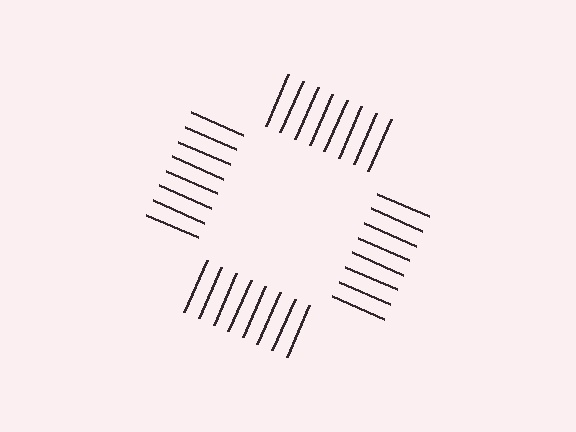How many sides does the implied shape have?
4 sides — the line-ends trace a square.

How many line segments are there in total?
32 — 8 along each of the 4 edges.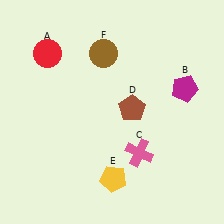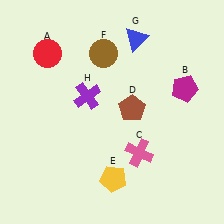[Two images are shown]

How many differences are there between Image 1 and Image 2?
There are 2 differences between the two images.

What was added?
A blue triangle (G), a purple cross (H) were added in Image 2.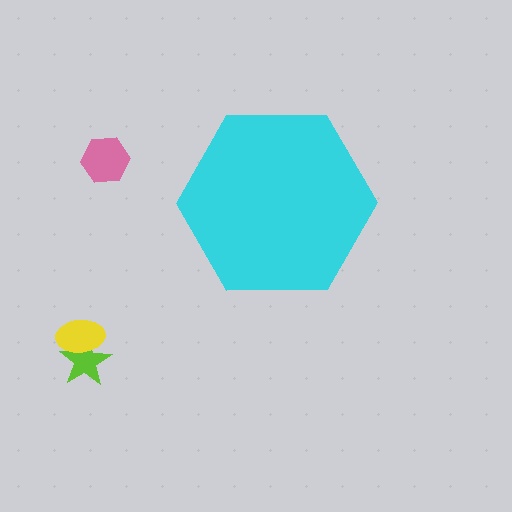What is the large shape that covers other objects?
A cyan hexagon.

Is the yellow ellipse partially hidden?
No, the yellow ellipse is fully visible.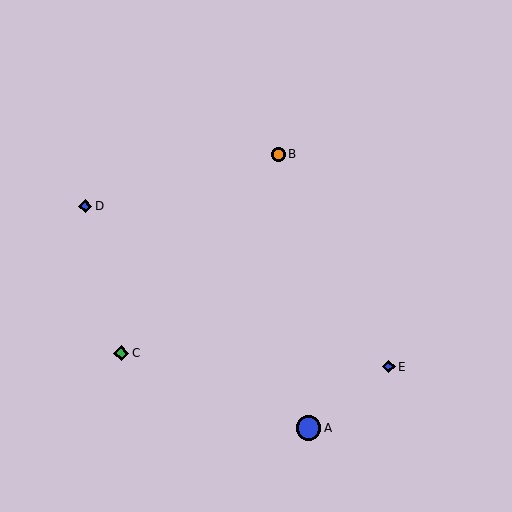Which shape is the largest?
The blue circle (labeled A) is the largest.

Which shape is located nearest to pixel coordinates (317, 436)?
The blue circle (labeled A) at (308, 428) is nearest to that location.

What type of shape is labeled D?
Shape D is a blue diamond.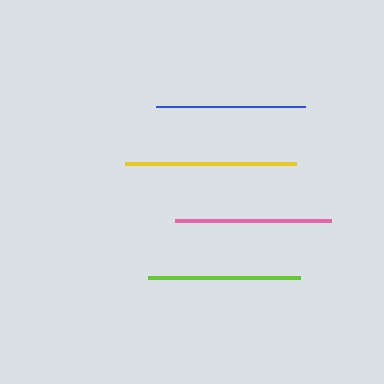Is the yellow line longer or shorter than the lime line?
The yellow line is longer than the lime line.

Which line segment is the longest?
The yellow line is the longest at approximately 171 pixels.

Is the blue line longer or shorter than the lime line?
The lime line is longer than the blue line.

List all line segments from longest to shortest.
From longest to shortest: yellow, pink, lime, blue.